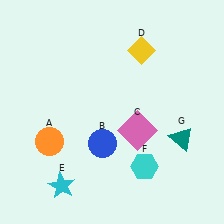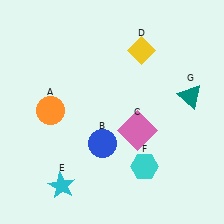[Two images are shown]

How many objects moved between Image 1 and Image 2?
2 objects moved between the two images.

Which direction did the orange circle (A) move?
The orange circle (A) moved up.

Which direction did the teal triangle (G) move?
The teal triangle (G) moved up.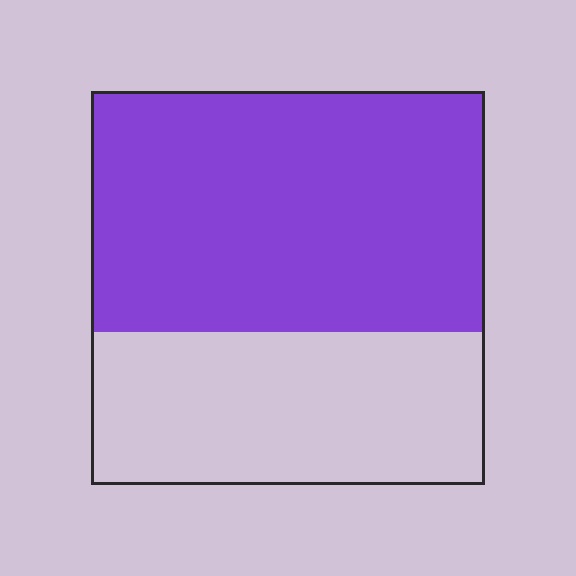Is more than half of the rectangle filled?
Yes.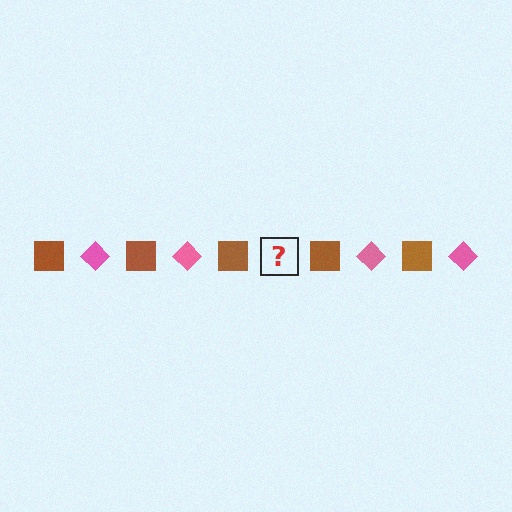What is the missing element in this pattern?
The missing element is a pink diamond.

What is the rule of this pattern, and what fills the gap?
The rule is that the pattern alternates between brown square and pink diamond. The gap should be filled with a pink diamond.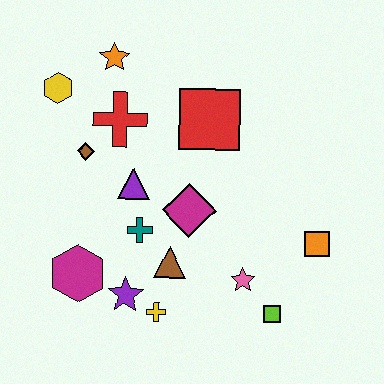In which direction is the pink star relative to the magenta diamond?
The pink star is below the magenta diamond.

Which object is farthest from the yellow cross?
The orange star is farthest from the yellow cross.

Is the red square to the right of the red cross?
Yes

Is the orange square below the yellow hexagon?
Yes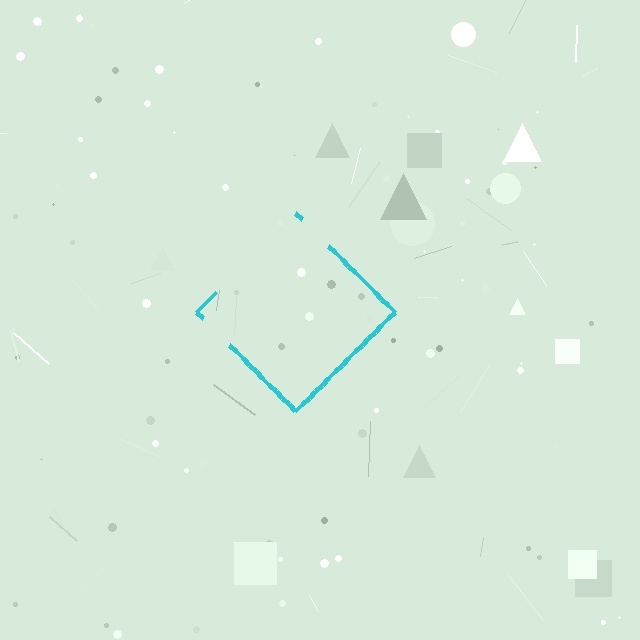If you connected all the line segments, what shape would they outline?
They would outline a diamond.